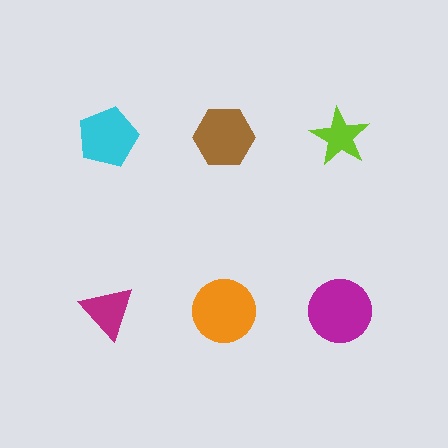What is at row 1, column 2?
A brown hexagon.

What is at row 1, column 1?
A cyan pentagon.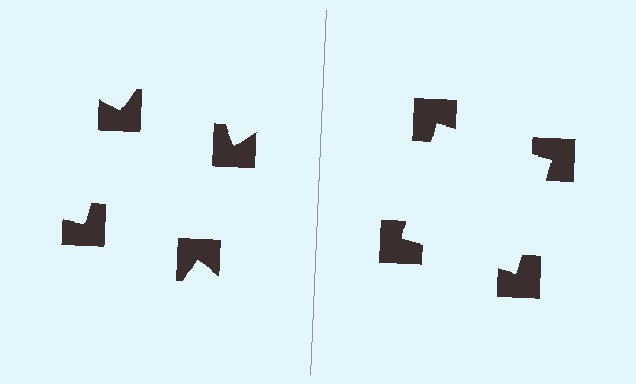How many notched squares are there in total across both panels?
8 — 4 on each side.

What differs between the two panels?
The notched squares are positioned identically on both sides; only the wedge orientations differ. On the right they align to a square; on the left they are misaligned.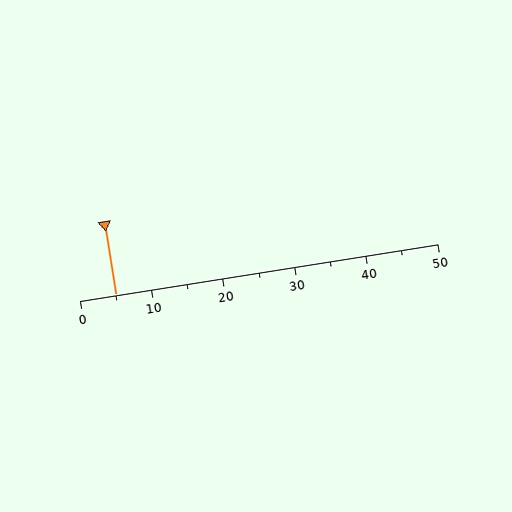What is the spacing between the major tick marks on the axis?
The major ticks are spaced 10 apart.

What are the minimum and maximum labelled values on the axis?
The axis runs from 0 to 50.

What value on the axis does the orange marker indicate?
The marker indicates approximately 5.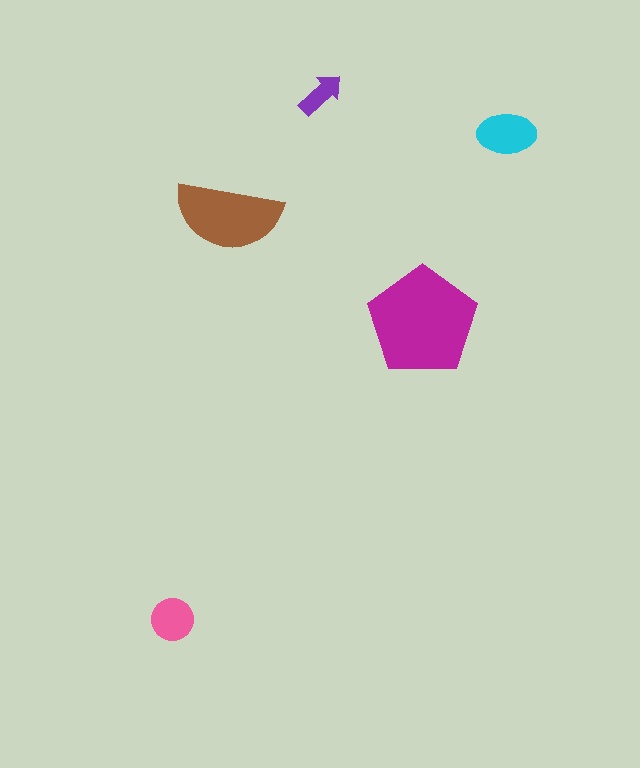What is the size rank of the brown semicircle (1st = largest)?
2nd.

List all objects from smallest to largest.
The purple arrow, the pink circle, the cyan ellipse, the brown semicircle, the magenta pentagon.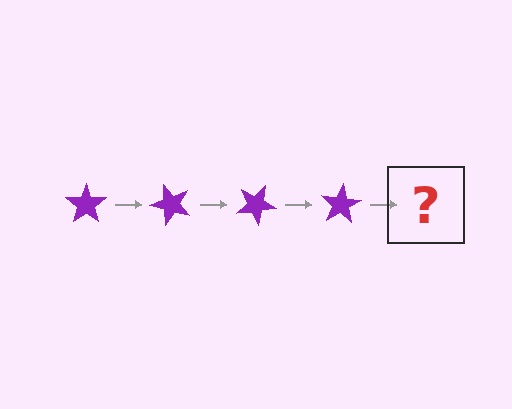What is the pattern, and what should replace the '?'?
The pattern is that the star rotates 50 degrees each step. The '?' should be a purple star rotated 200 degrees.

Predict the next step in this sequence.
The next step is a purple star rotated 200 degrees.